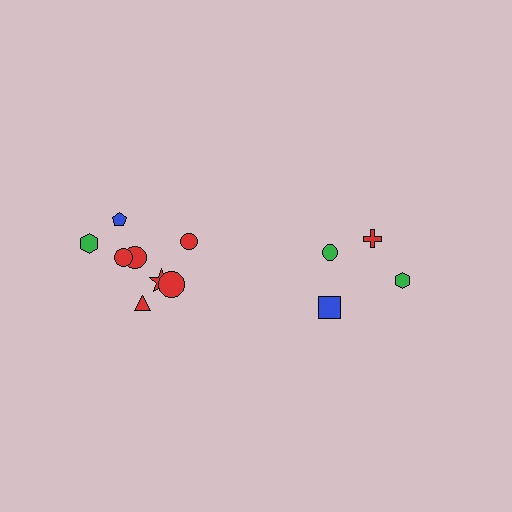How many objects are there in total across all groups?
There are 12 objects.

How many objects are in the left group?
There are 8 objects.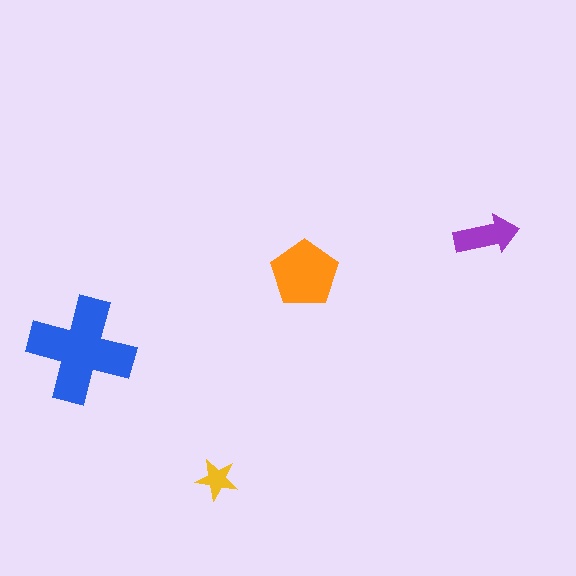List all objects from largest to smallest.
The blue cross, the orange pentagon, the purple arrow, the yellow star.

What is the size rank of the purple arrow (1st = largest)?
3rd.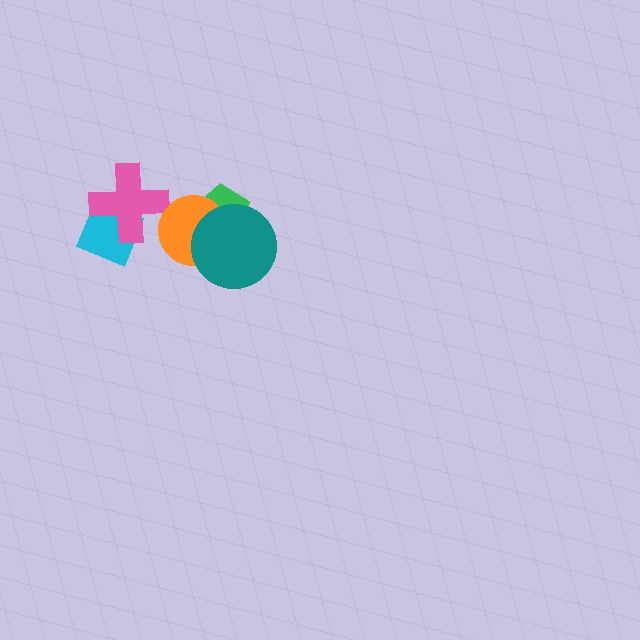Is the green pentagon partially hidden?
Yes, it is partially covered by another shape.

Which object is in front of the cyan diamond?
The pink cross is in front of the cyan diamond.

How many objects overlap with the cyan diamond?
1 object overlaps with the cyan diamond.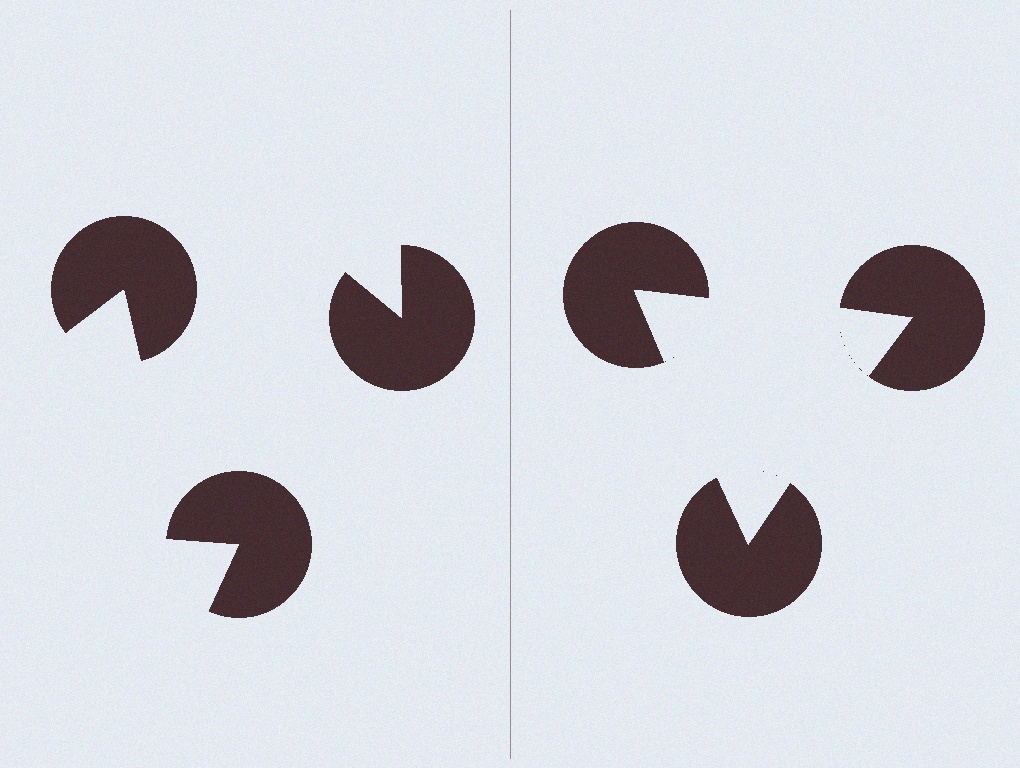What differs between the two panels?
The pac-man discs are positioned identically on both sides; only the wedge orientations differ. On the right they align to a triangle; on the left they are misaligned.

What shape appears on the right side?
An illusory triangle.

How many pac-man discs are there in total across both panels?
6 — 3 on each side.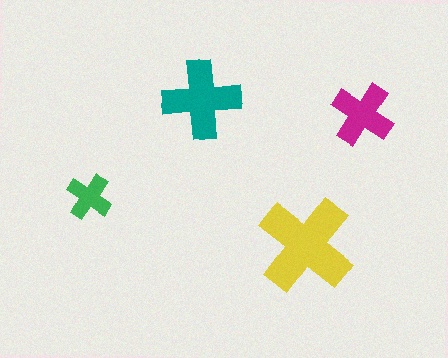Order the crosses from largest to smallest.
the yellow one, the teal one, the magenta one, the green one.